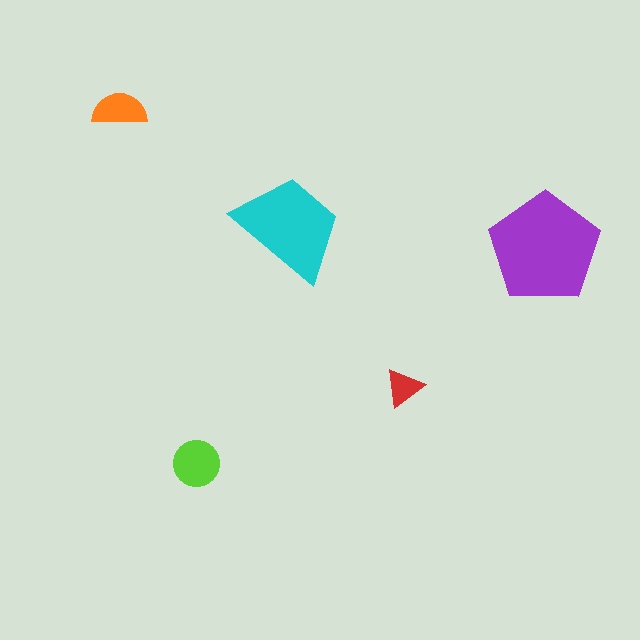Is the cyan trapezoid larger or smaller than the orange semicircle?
Larger.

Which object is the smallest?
The red triangle.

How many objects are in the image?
There are 5 objects in the image.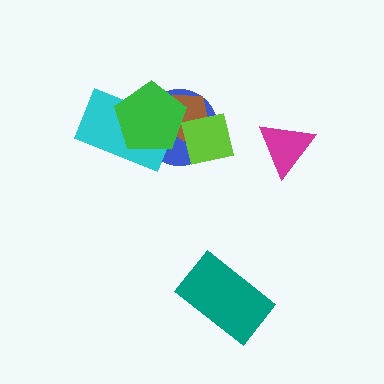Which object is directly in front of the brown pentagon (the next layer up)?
The lime square is directly in front of the brown pentagon.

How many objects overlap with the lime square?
3 objects overlap with the lime square.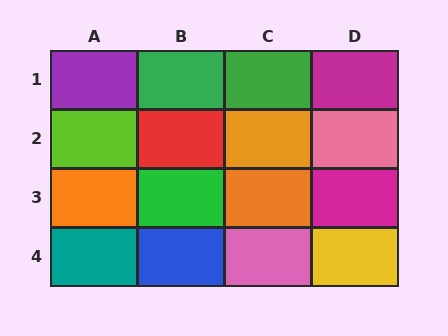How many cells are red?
1 cell is red.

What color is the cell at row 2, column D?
Pink.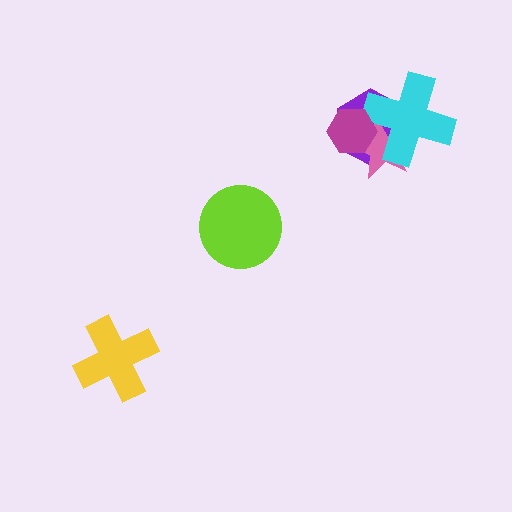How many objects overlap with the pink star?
3 objects overlap with the pink star.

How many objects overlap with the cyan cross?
3 objects overlap with the cyan cross.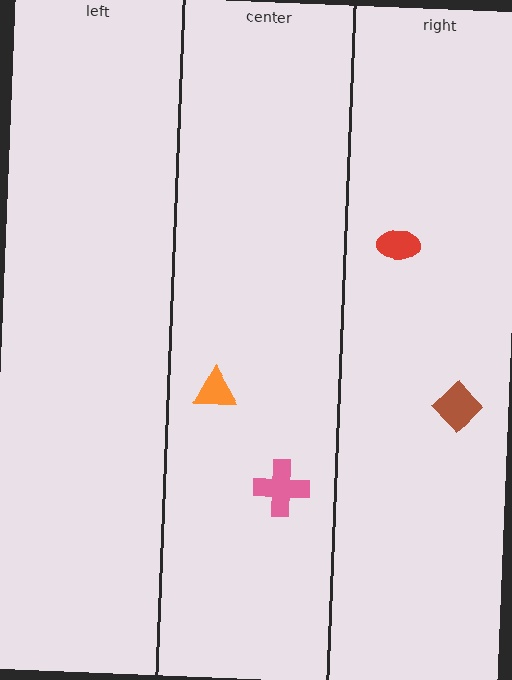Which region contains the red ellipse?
The right region.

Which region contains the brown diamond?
The right region.